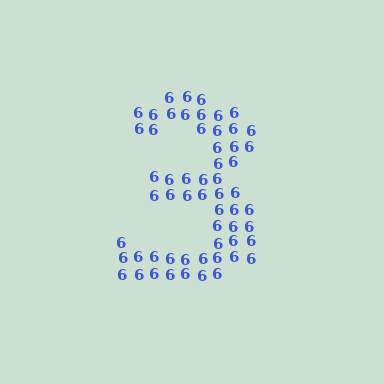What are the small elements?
The small elements are digit 6's.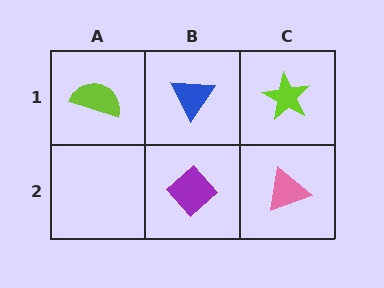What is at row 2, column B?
A purple diamond.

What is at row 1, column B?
A blue triangle.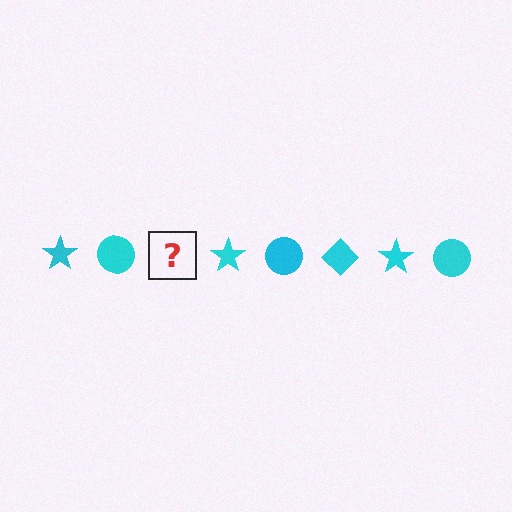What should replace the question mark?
The question mark should be replaced with a cyan diamond.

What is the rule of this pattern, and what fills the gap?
The rule is that the pattern cycles through star, circle, diamond shapes in cyan. The gap should be filled with a cyan diamond.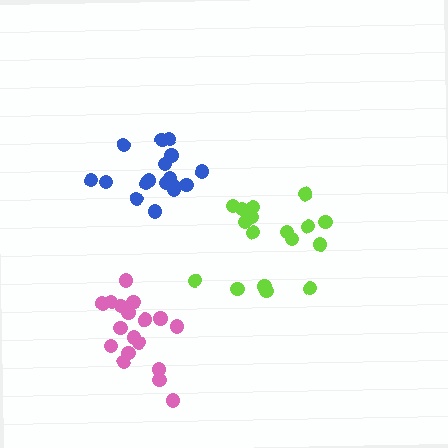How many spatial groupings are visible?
There are 3 spatial groupings.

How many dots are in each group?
Group 1: 17 dots, Group 2: 18 dots, Group 3: 17 dots (52 total).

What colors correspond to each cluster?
The clusters are colored: lime, pink, blue.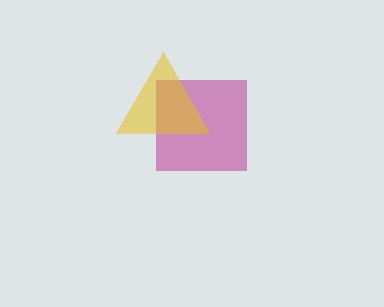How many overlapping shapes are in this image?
There are 2 overlapping shapes in the image.